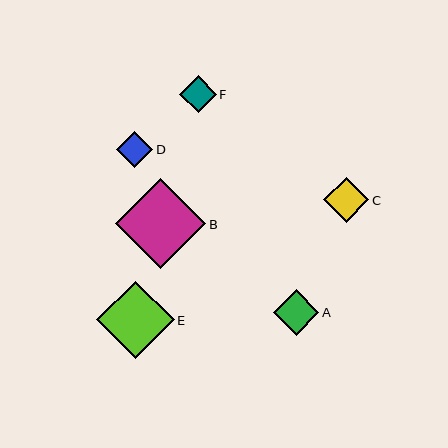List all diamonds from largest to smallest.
From largest to smallest: B, E, A, C, F, D.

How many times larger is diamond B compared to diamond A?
Diamond B is approximately 2.0 times the size of diamond A.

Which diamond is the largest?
Diamond B is the largest with a size of approximately 90 pixels.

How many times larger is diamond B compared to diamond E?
Diamond B is approximately 1.2 times the size of diamond E.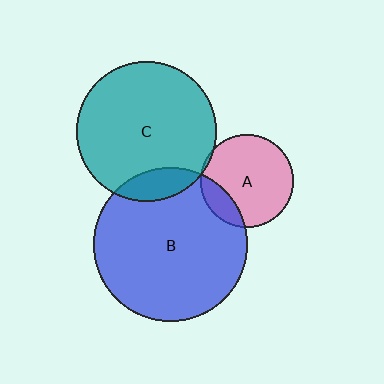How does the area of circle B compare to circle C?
Approximately 1.2 times.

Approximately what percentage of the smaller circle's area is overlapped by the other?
Approximately 10%.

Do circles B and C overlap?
Yes.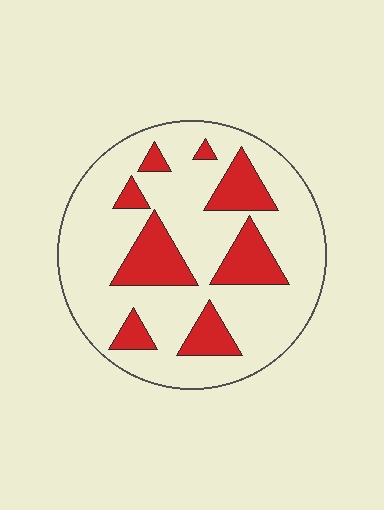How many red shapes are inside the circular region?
8.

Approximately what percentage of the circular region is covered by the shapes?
Approximately 25%.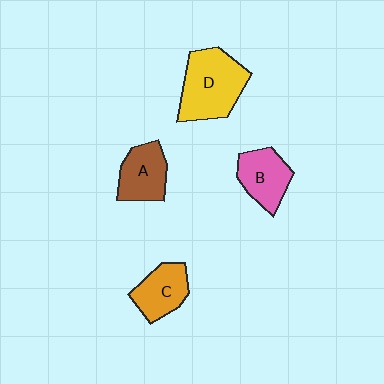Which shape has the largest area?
Shape D (yellow).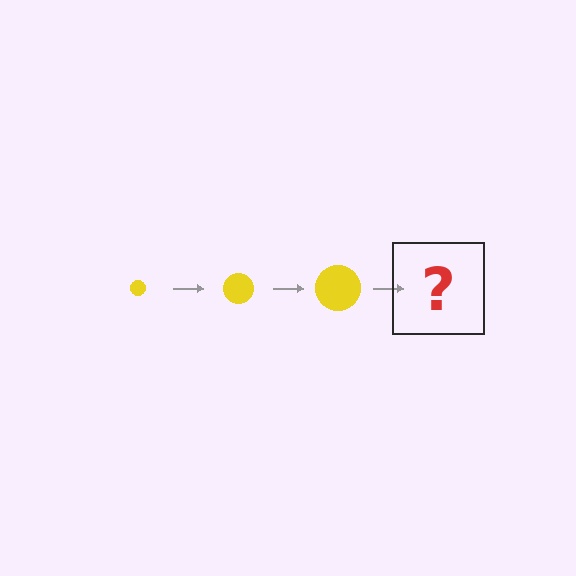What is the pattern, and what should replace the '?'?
The pattern is that the circle gets progressively larger each step. The '?' should be a yellow circle, larger than the previous one.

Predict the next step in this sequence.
The next step is a yellow circle, larger than the previous one.